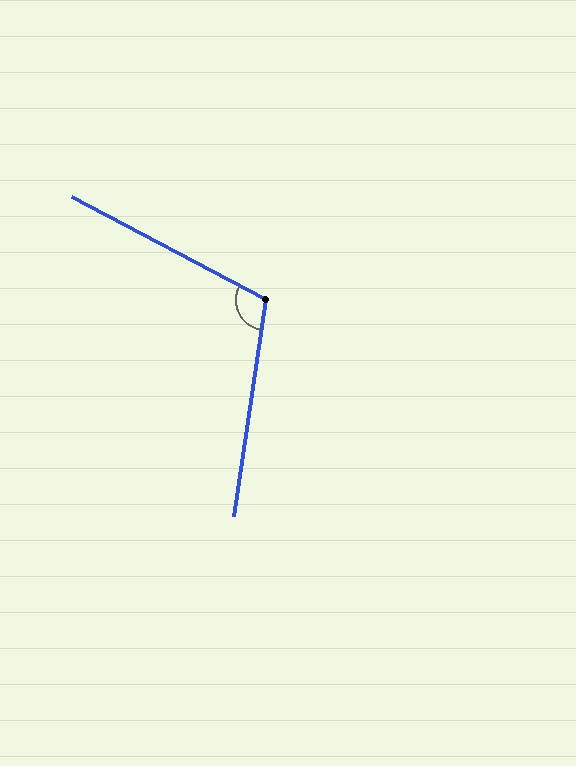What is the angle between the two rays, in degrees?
Approximately 110 degrees.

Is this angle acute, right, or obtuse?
It is obtuse.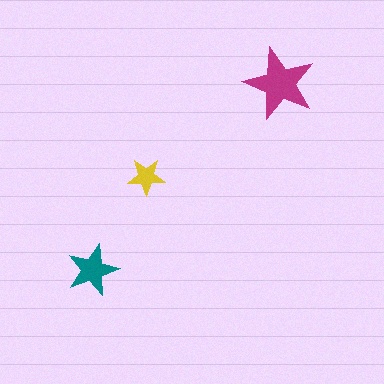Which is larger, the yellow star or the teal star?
The teal one.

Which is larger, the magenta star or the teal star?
The magenta one.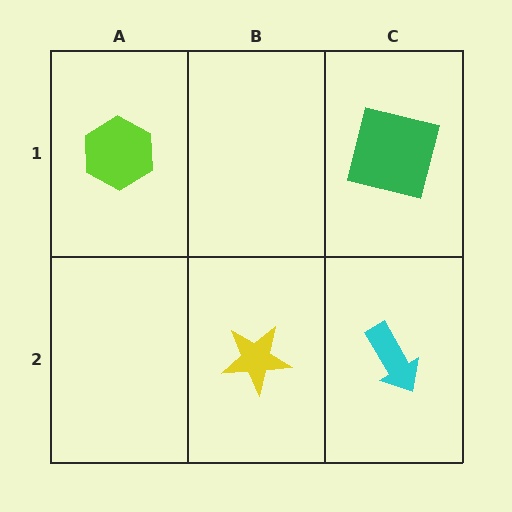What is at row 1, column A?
A lime hexagon.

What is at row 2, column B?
A yellow star.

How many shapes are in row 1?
2 shapes.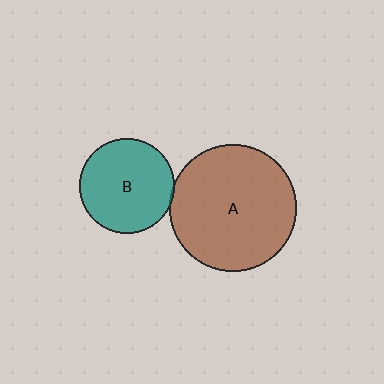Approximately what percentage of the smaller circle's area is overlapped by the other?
Approximately 5%.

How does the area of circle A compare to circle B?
Approximately 1.8 times.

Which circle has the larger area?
Circle A (brown).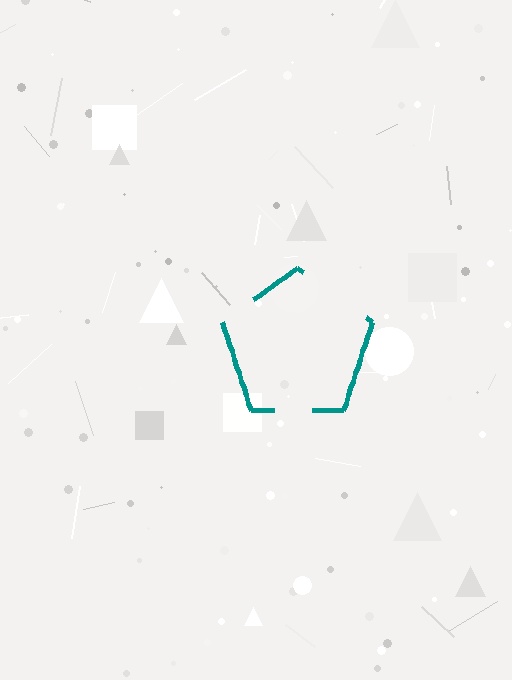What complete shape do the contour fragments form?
The contour fragments form a pentagon.